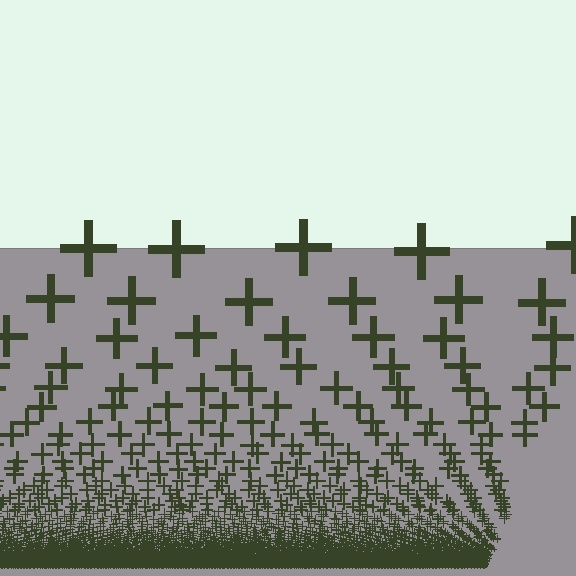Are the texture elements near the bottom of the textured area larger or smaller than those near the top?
Smaller. The gradient is inverted — elements near the bottom are smaller and denser.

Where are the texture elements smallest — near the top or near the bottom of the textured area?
Near the bottom.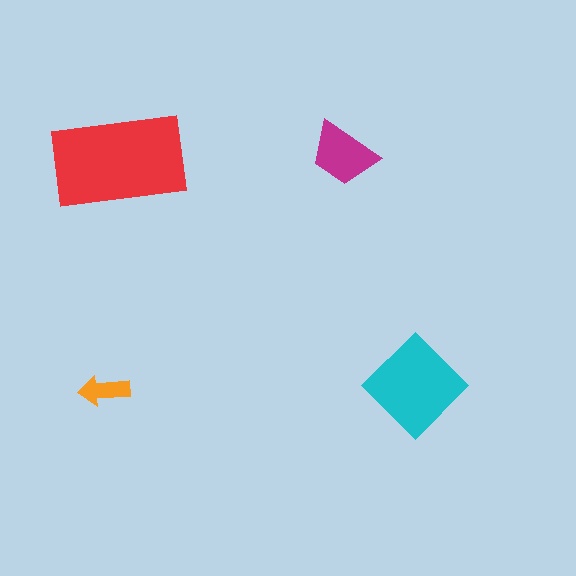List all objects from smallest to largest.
The orange arrow, the magenta trapezoid, the cyan diamond, the red rectangle.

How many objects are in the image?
There are 4 objects in the image.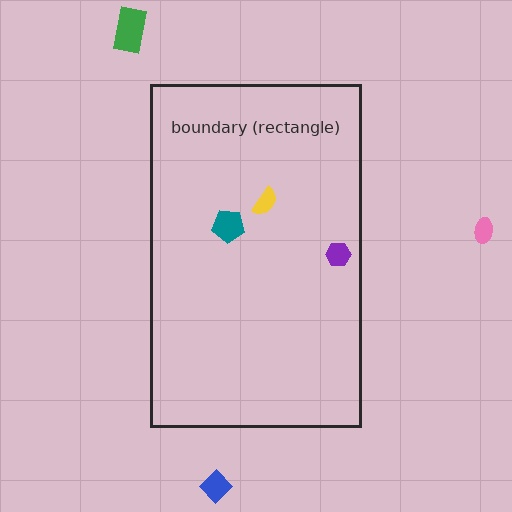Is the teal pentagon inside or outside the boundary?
Inside.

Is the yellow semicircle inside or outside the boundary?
Inside.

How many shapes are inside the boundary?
3 inside, 3 outside.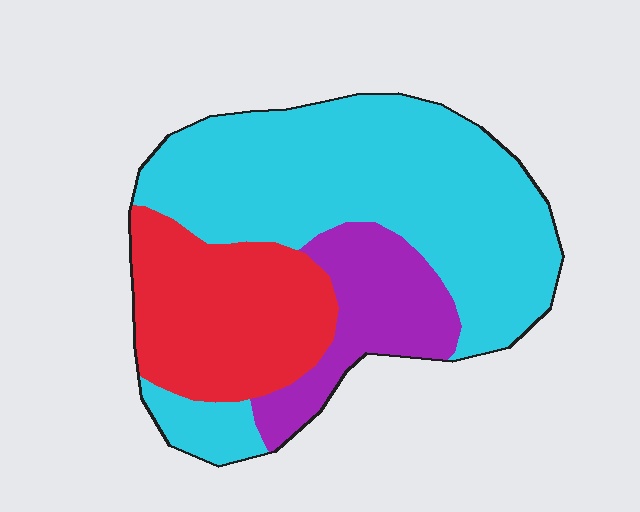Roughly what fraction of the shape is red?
Red covers roughly 25% of the shape.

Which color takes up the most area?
Cyan, at roughly 55%.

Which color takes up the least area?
Purple, at roughly 15%.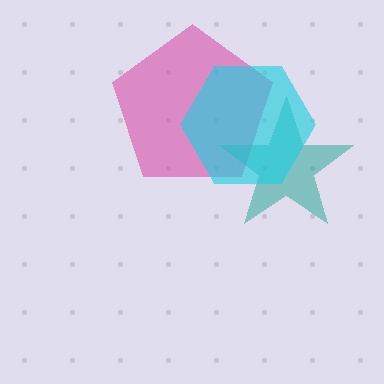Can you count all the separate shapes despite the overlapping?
Yes, there are 3 separate shapes.